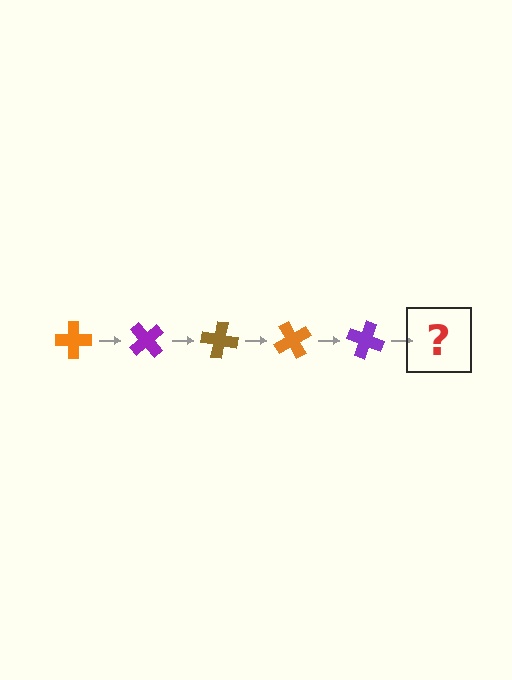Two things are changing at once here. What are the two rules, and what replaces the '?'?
The two rules are that it rotates 50 degrees each step and the color cycles through orange, purple, and brown. The '?' should be a brown cross, rotated 250 degrees from the start.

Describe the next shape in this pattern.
It should be a brown cross, rotated 250 degrees from the start.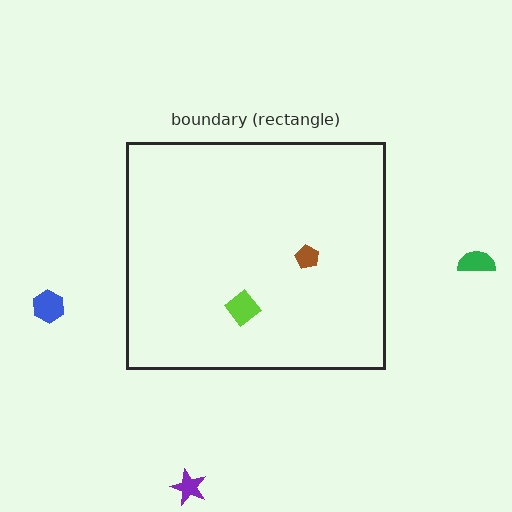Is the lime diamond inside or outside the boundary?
Inside.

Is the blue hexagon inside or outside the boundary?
Outside.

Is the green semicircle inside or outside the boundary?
Outside.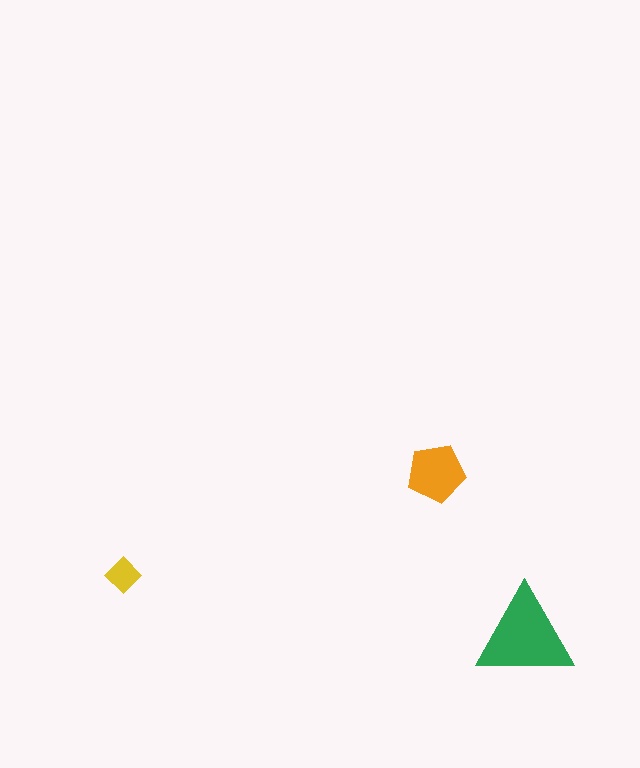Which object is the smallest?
The yellow diamond.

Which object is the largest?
The green triangle.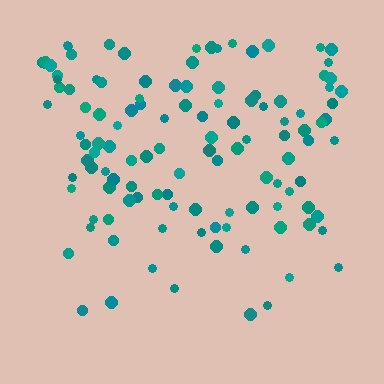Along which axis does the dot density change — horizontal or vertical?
Vertical.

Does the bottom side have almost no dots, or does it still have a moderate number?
Still a moderate number, just noticeably fewer than the top.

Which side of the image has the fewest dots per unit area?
The bottom.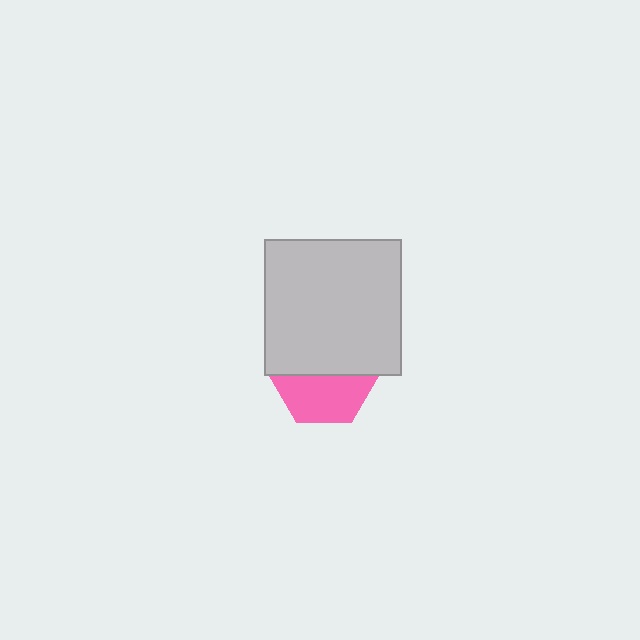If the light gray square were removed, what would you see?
You would see the complete pink hexagon.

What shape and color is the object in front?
The object in front is a light gray square.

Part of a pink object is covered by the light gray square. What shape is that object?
It is a hexagon.